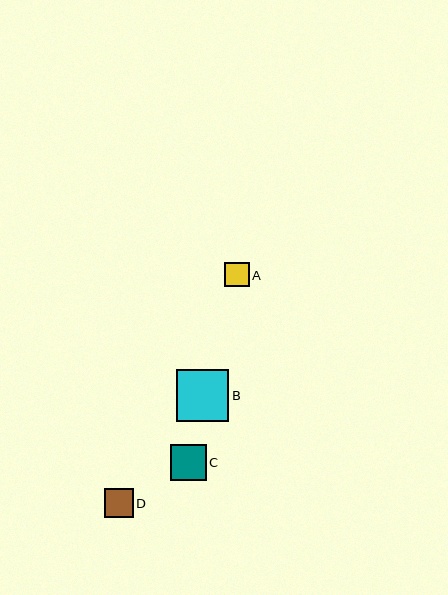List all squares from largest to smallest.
From largest to smallest: B, C, D, A.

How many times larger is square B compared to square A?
Square B is approximately 2.1 times the size of square A.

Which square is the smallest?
Square A is the smallest with a size of approximately 25 pixels.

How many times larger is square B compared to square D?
Square B is approximately 1.8 times the size of square D.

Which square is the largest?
Square B is the largest with a size of approximately 53 pixels.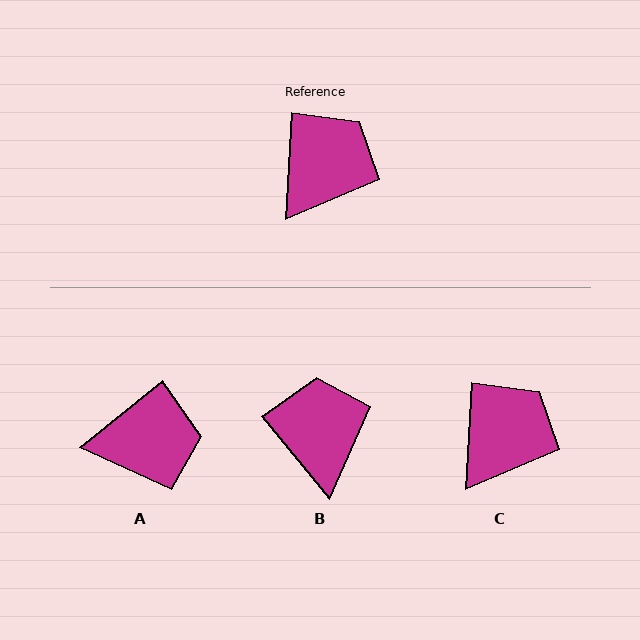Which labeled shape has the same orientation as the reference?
C.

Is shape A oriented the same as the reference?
No, it is off by about 48 degrees.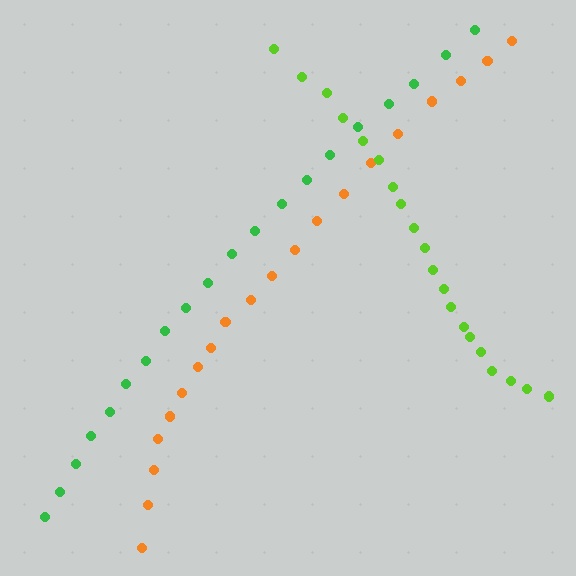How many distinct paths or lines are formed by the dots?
There are 3 distinct paths.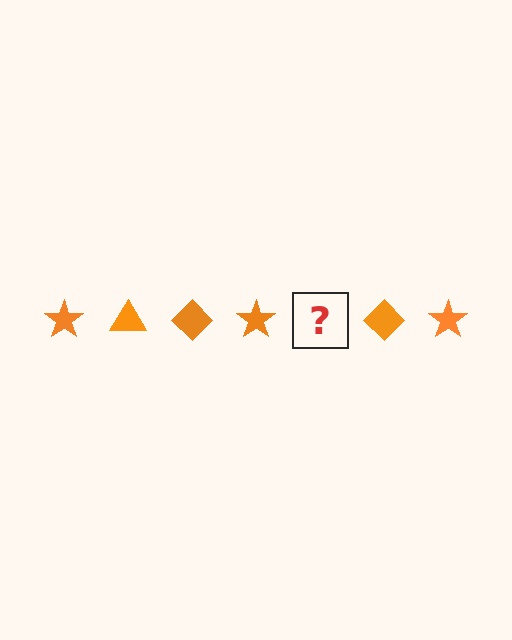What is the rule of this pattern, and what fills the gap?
The rule is that the pattern cycles through star, triangle, diamond shapes in orange. The gap should be filled with an orange triangle.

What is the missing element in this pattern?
The missing element is an orange triangle.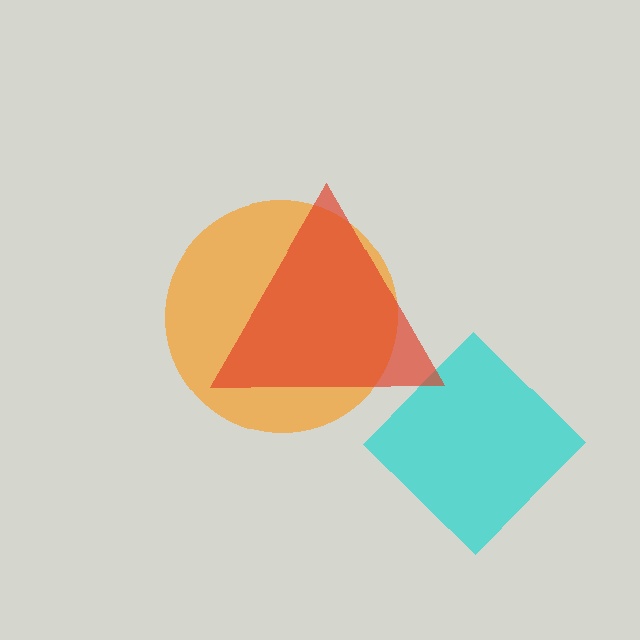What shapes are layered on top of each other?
The layered shapes are: a cyan diamond, an orange circle, a red triangle.